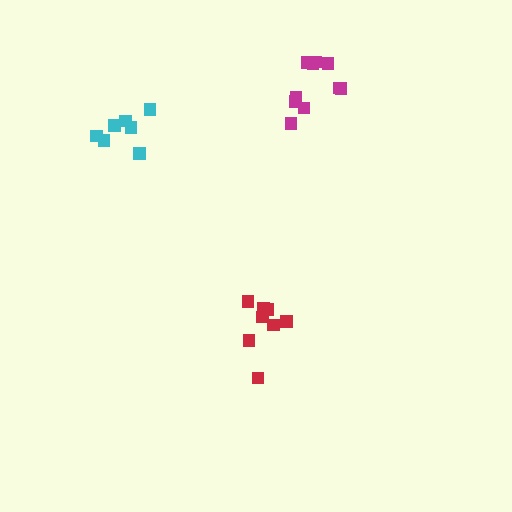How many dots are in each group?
Group 1: 7 dots, Group 2: 8 dots, Group 3: 10 dots (25 total).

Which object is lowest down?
The red cluster is bottommost.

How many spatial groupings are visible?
There are 3 spatial groupings.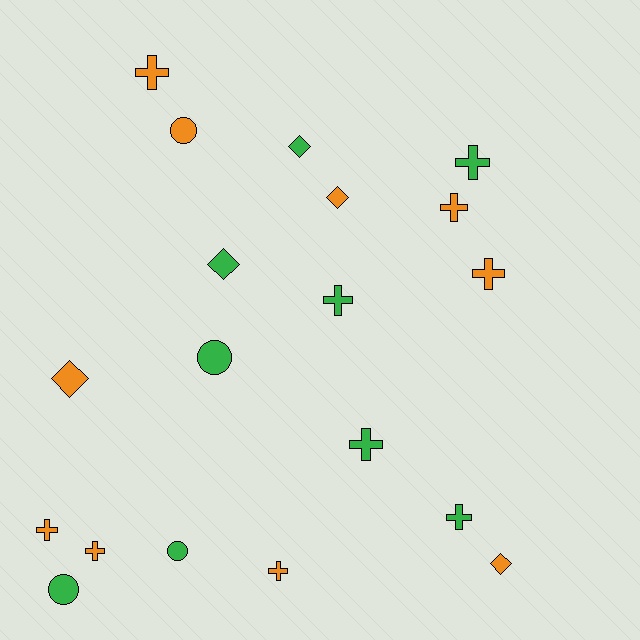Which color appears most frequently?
Orange, with 10 objects.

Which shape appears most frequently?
Cross, with 10 objects.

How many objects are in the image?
There are 19 objects.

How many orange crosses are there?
There are 6 orange crosses.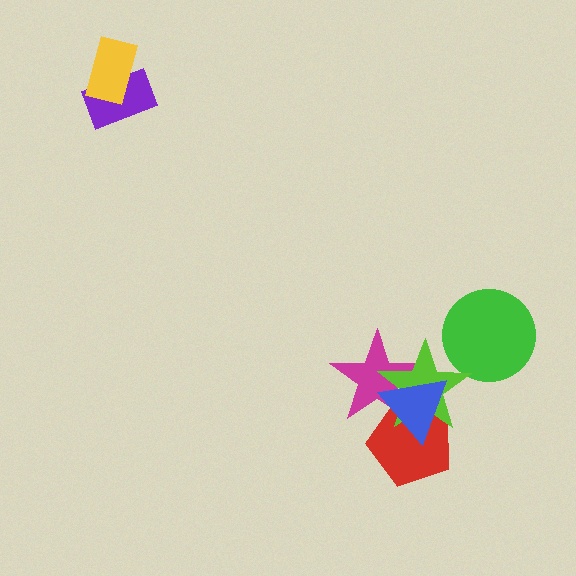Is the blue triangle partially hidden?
No, no other shape covers it.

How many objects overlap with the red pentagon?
3 objects overlap with the red pentagon.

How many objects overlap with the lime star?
4 objects overlap with the lime star.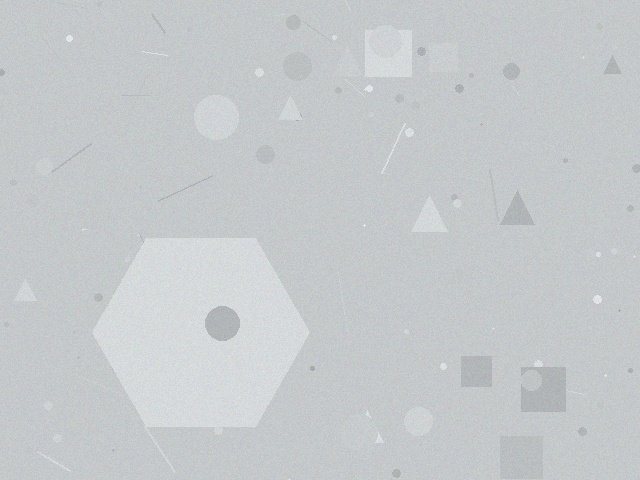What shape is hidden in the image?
A hexagon is hidden in the image.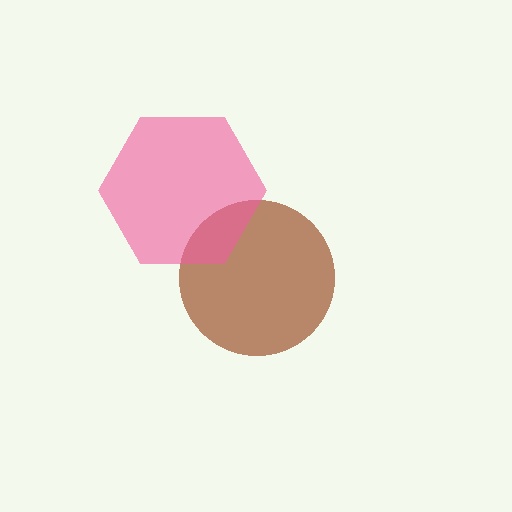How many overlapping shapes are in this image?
There are 2 overlapping shapes in the image.